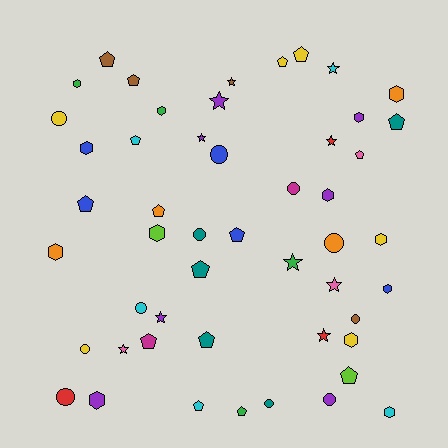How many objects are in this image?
There are 50 objects.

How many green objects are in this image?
There are 4 green objects.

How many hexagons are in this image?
There are 13 hexagons.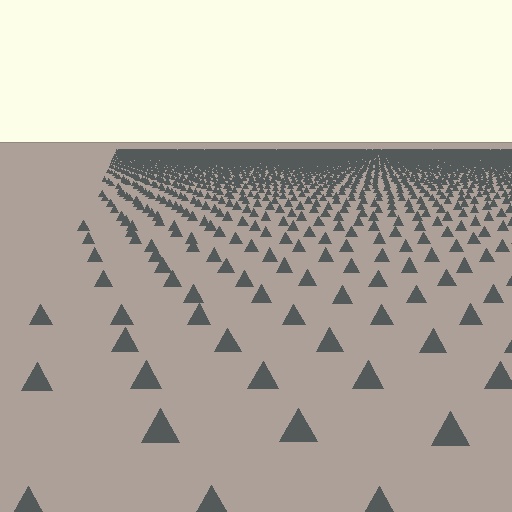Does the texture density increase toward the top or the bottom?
Density increases toward the top.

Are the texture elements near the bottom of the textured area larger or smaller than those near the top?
Larger. Near the bottom, elements are closer to the viewer and appear at a bigger on-screen size.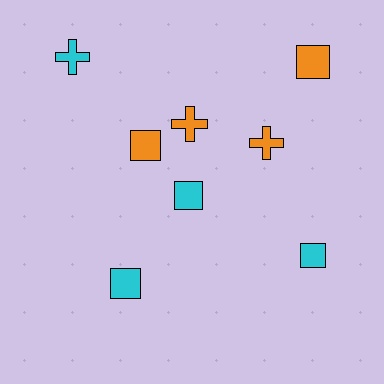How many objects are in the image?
There are 8 objects.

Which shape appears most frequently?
Square, with 5 objects.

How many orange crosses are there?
There are 2 orange crosses.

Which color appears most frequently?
Orange, with 4 objects.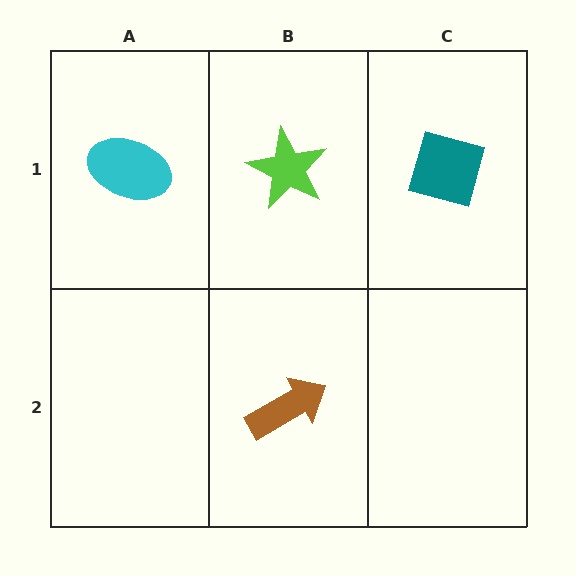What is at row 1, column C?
A teal diamond.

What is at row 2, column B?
A brown arrow.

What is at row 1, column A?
A cyan ellipse.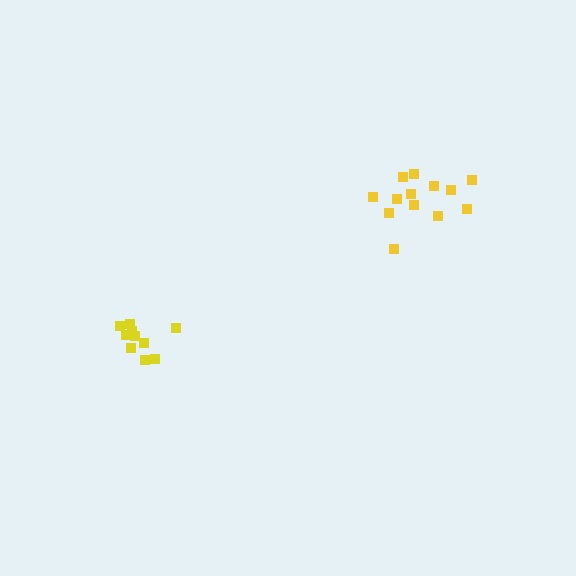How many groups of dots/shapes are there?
There are 2 groups.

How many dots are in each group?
Group 1: 13 dots, Group 2: 10 dots (23 total).